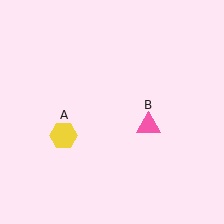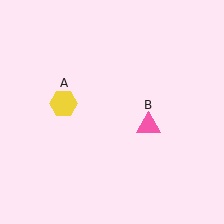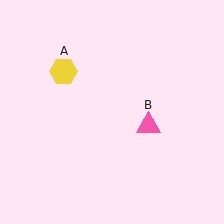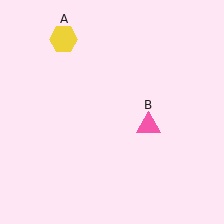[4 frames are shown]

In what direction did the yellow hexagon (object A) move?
The yellow hexagon (object A) moved up.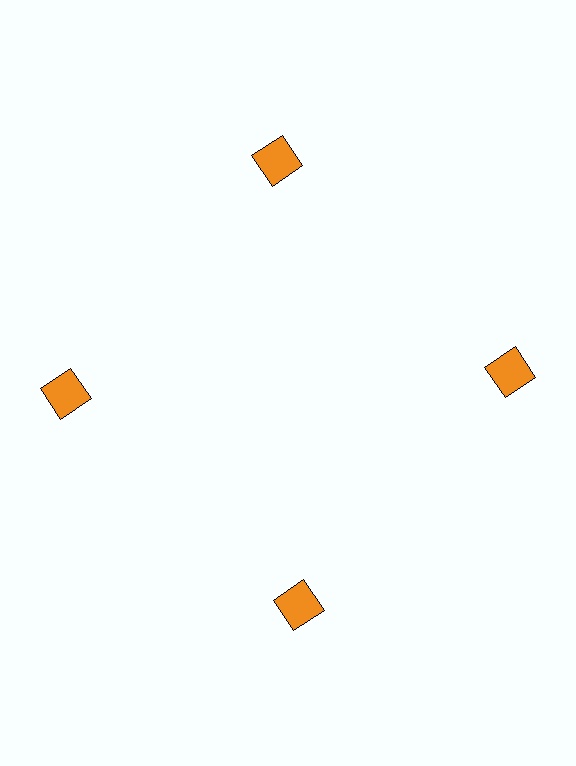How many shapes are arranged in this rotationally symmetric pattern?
There are 4 shapes, arranged in 4 groups of 1.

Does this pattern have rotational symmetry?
Yes, this pattern has 4-fold rotational symmetry. It looks the same after rotating 90 degrees around the center.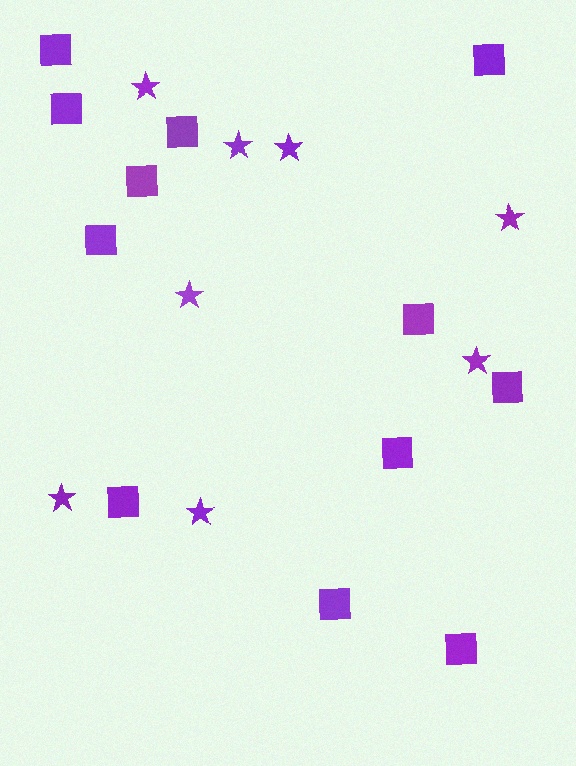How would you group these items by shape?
There are 2 groups: one group of squares (12) and one group of stars (8).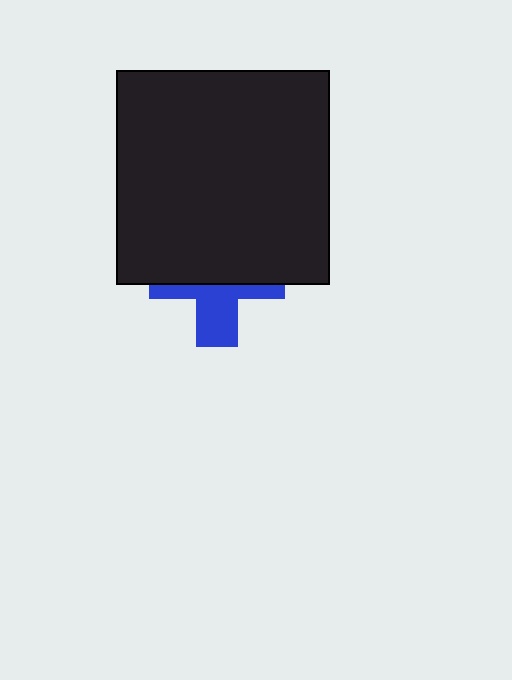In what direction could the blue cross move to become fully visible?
The blue cross could move down. That would shift it out from behind the black rectangle entirely.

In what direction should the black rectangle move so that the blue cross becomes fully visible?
The black rectangle should move up. That is the shortest direction to clear the overlap and leave the blue cross fully visible.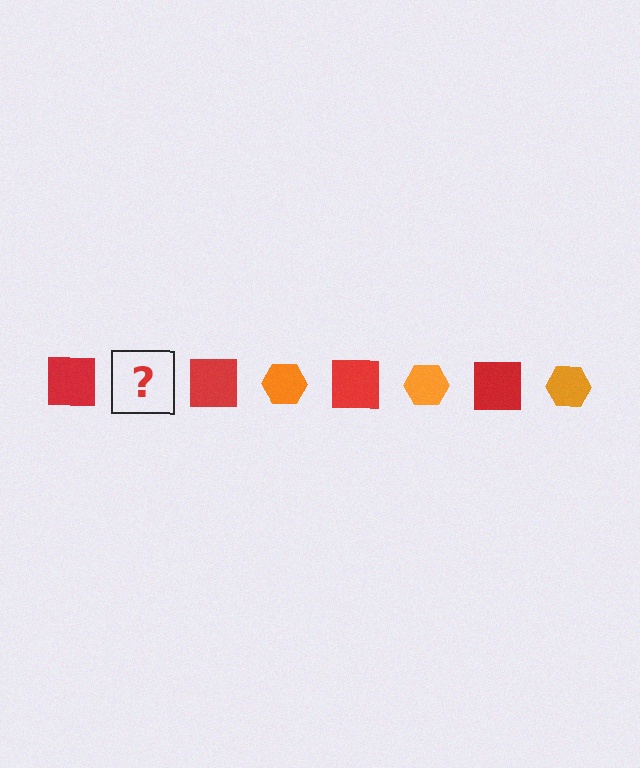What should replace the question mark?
The question mark should be replaced with an orange hexagon.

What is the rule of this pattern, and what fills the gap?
The rule is that the pattern alternates between red square and orange hexagon. The gap should be filled with an orange hexagon.